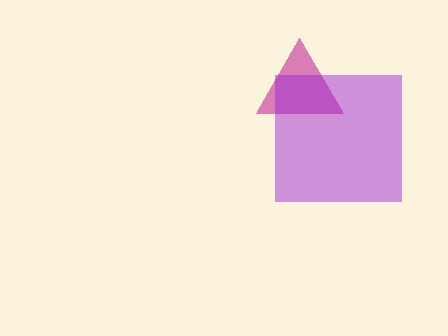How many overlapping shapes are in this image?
There are 2 overlapping shapes in the image.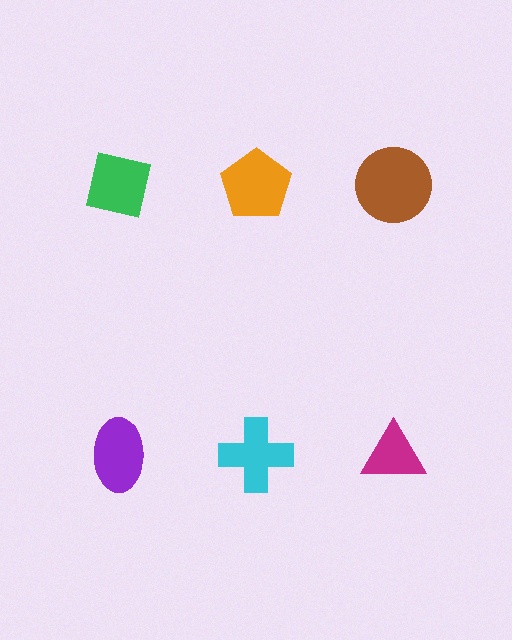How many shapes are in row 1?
3 shapes.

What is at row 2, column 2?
A cyan cross.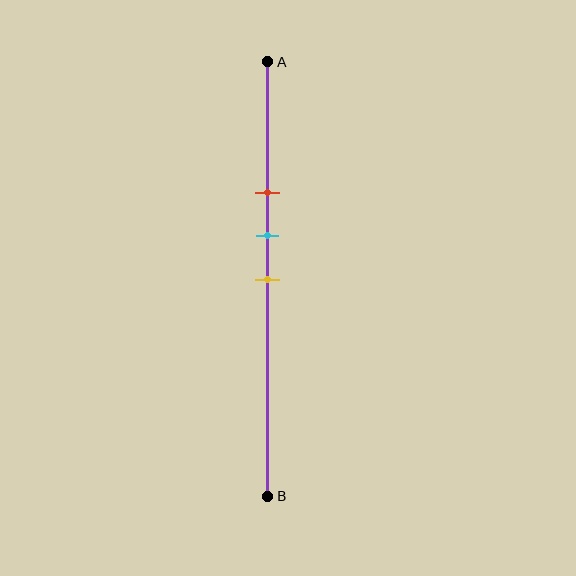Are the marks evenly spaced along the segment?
Yes, the marks are approximately evenly spaced.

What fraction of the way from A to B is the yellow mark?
The yellow mark is approximately 50% (0.5) of the way from A to B.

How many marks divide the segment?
There are 3 marks dividing the segment.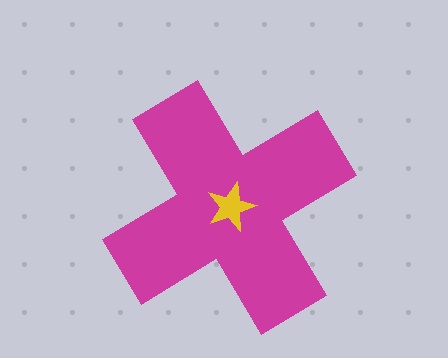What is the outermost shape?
The magenta cross.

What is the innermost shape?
The yellow star.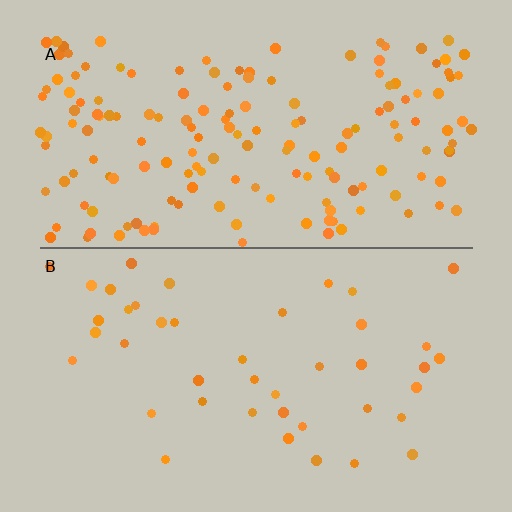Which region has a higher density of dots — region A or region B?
A (the top).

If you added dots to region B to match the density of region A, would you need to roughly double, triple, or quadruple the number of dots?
Approximately quadruple.